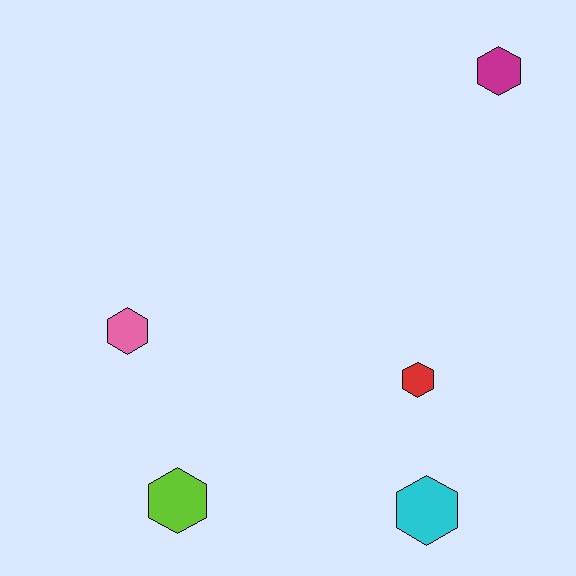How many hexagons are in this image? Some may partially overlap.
There are 5 hexagons.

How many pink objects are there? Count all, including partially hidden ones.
There is 1 pink object.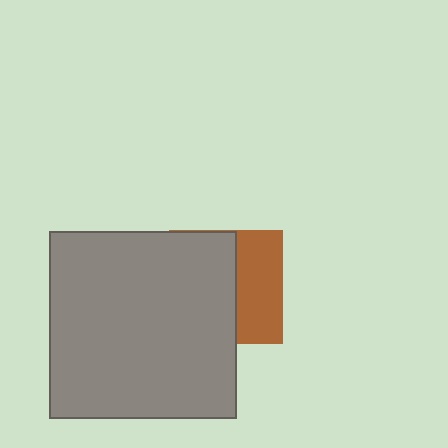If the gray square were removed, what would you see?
You would see the complete brown square.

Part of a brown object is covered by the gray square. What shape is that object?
It is a square.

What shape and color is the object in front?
The object in front is a gray square.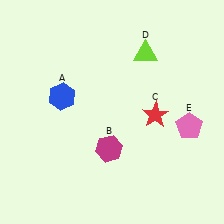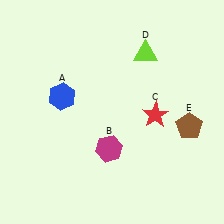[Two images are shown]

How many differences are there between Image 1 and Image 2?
There is 1 difference between the two images.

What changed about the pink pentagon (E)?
In Image 1, E is pink. In Image 2, it changed to brown.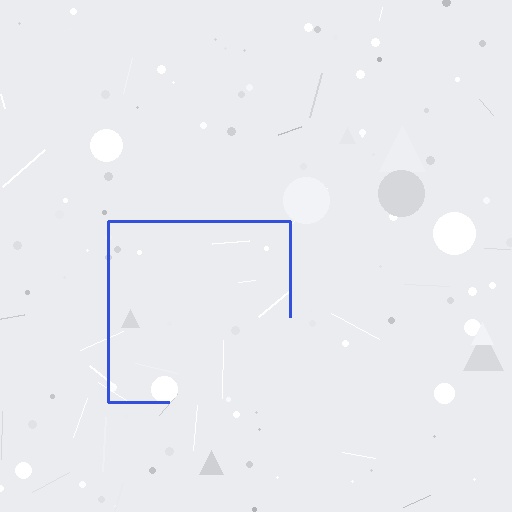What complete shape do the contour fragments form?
The contour fragments form a square.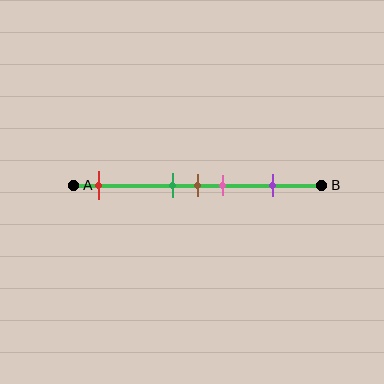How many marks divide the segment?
There are 5 marks dividing the segment.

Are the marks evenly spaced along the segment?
No, the marks are not evenly spaced.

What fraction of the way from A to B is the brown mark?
The brown mark is approximately 50% (0.5) of the way from A to B.